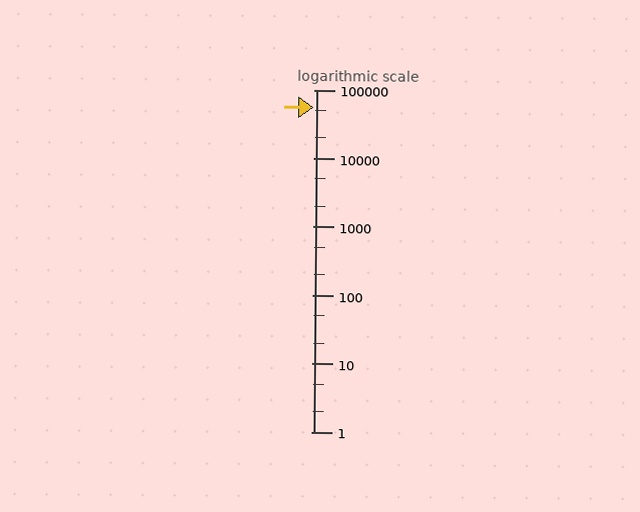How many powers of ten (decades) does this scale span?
The scale spans 5 decades, from 1 to 100000.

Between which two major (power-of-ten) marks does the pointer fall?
The pointer is between 10000 and 100000.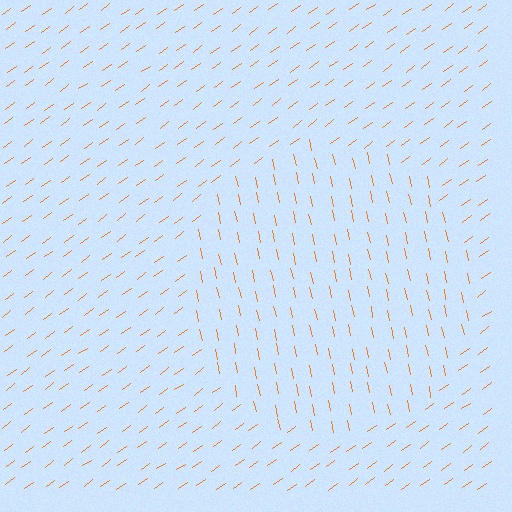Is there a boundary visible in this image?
Yes, there is a texture boundary formed by a change in line orientation.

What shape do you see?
I see a circle.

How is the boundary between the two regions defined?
The boundary is defined purely by a change in line orientation (approximately 66 degrees difference). All lines are the same color and thickness.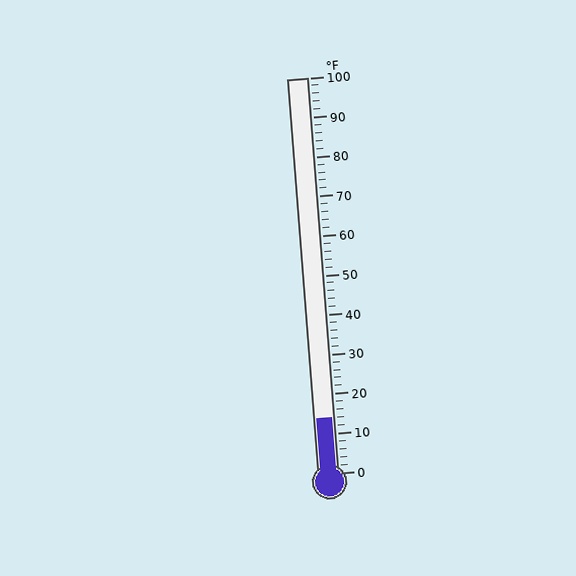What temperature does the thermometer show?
The thermometer shows approximately 14°F.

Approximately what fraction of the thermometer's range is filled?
The thermometer is filled to approximately 15% of its range.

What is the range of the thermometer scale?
The thermometer scale ranges from 0°F to 100°F.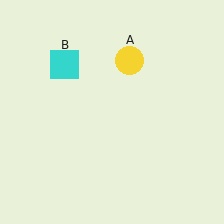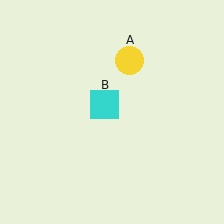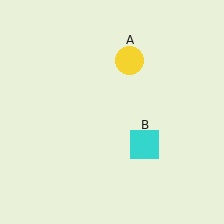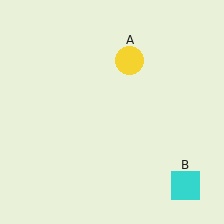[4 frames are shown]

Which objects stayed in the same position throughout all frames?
Yellow circle (object A) remained stationary.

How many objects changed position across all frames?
1 object changed position: cyan square (object B).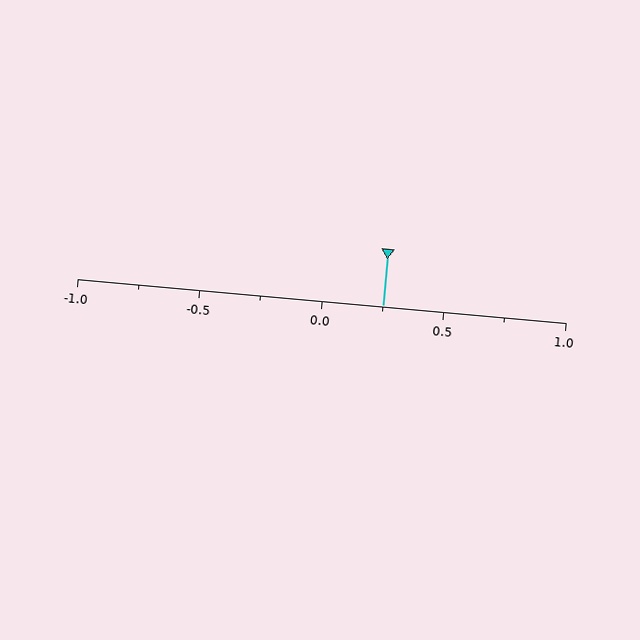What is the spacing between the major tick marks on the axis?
The major ticks are spaced 0.5 apart.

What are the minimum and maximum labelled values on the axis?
The axis runs from -1.0 to 1.0.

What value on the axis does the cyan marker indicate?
The marker indicates approximately 0.25.